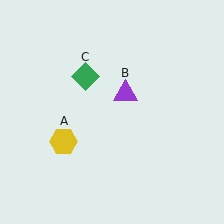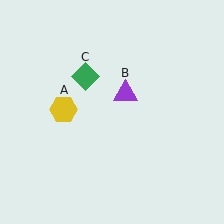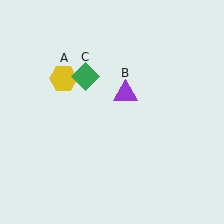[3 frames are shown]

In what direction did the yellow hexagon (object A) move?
The yellow hexagon (object A) moved up.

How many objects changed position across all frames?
1 object changed position: yellow hexagon (object A).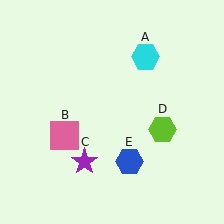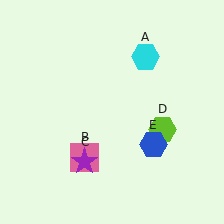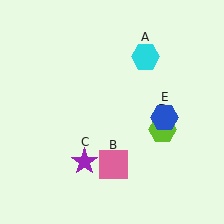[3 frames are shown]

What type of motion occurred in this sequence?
The pink square (object B), blue hexagon (object E) rotated counterclockwise around the center of the scene.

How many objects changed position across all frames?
2 objects changed position: pink square (object B), blue hexagon (object E).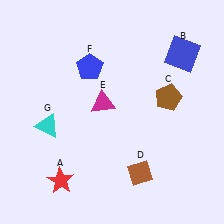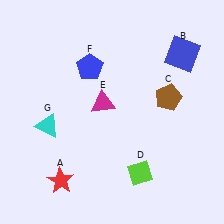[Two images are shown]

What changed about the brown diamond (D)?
In Image 1, D is brown. In Image 2, it changed to lime.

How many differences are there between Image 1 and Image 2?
There is 1 difference between the two images.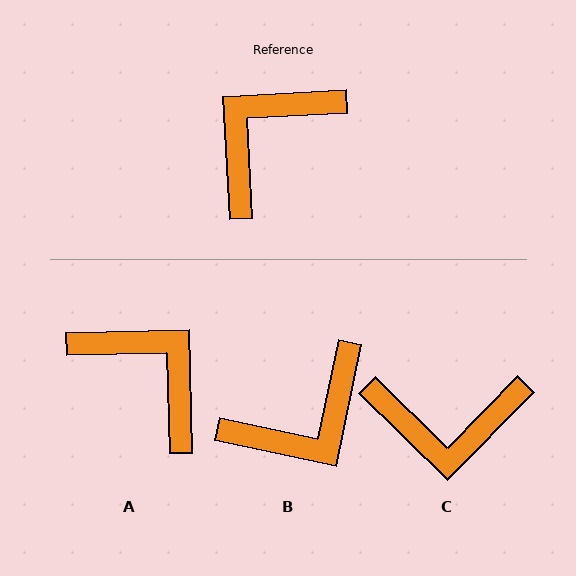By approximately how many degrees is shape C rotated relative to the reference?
Approximately 132 degrees counter-clockwise.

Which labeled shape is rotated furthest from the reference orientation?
B, about 165 degrees away.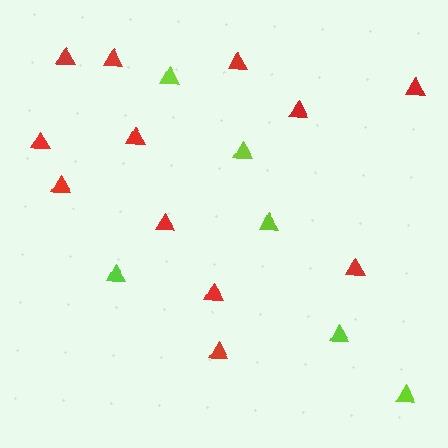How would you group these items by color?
There are 2 groups: one group of lime triangles (6) and one group of red triangles (12).